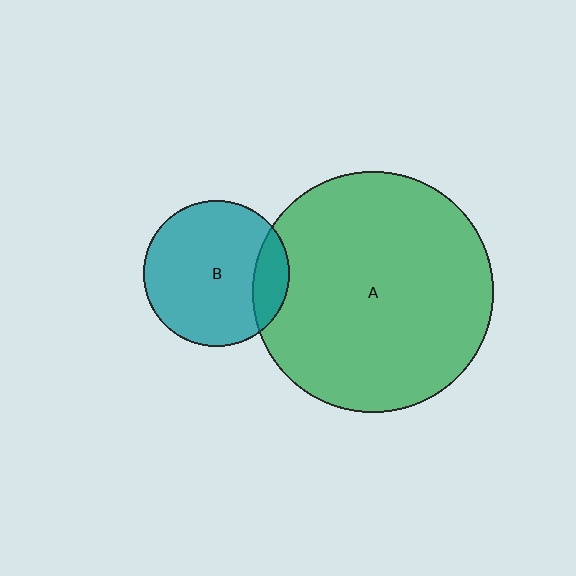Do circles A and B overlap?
Yes.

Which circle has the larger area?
Circle A (green).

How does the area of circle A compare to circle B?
Approximately 2.7 times.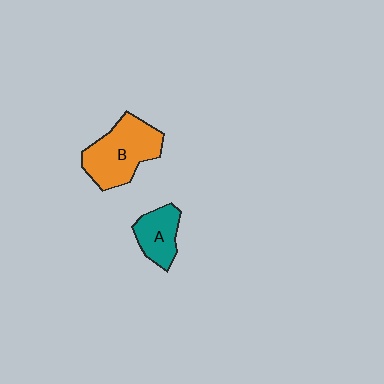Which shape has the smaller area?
Shape A (teal).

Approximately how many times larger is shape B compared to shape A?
Approximately 1.8 times.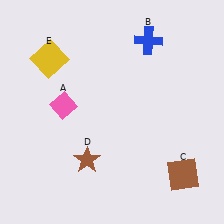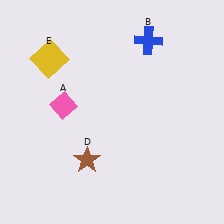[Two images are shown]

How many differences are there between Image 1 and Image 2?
There is 1 difference between the two images.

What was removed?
The brown square (C) was removed in Image 2.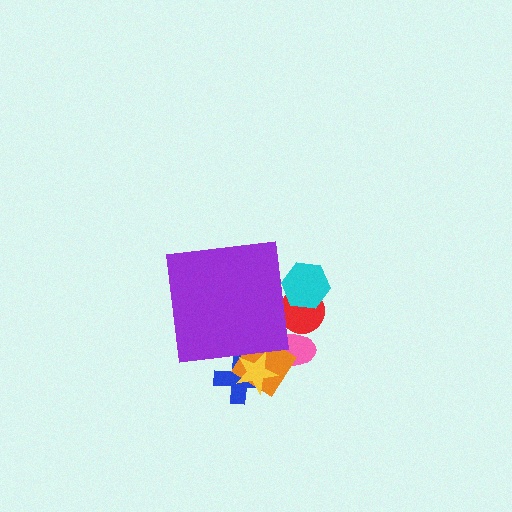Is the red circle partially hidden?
Yes, the red circle is partially hidden behind the purple square.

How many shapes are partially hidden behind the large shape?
6 shapes are partially hidden.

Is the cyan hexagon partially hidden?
Yes, the cyan hexagon is partially hidden behind the purple square.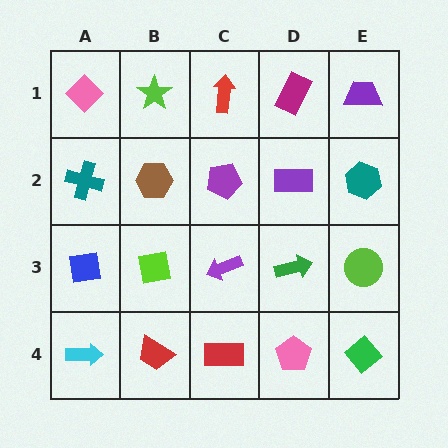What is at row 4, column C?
A red rectangle.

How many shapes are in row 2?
5 shapes.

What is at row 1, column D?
A magenta rectangle.